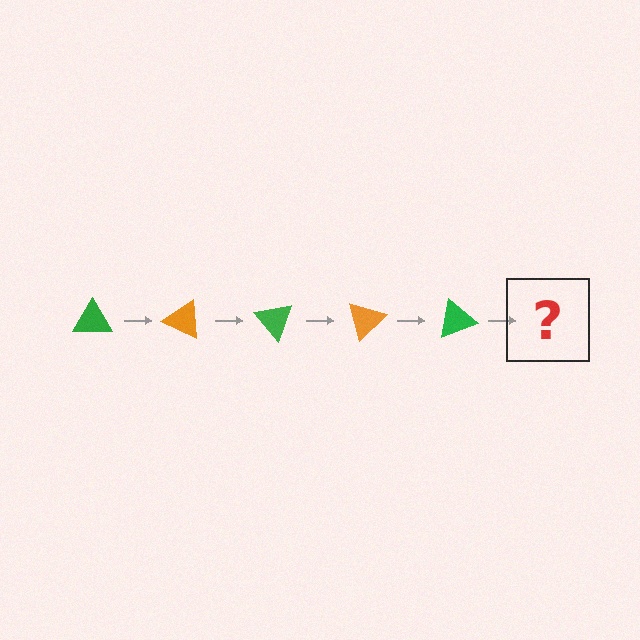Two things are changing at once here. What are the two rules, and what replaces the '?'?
The two rules are that it rotates 25 degrees each step and the color cycles through green and orange. The '?' should be an orange triangle, rotated 125 degrees from the start.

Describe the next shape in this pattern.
It should be an orange triangle, rotated 125 degrees from the start.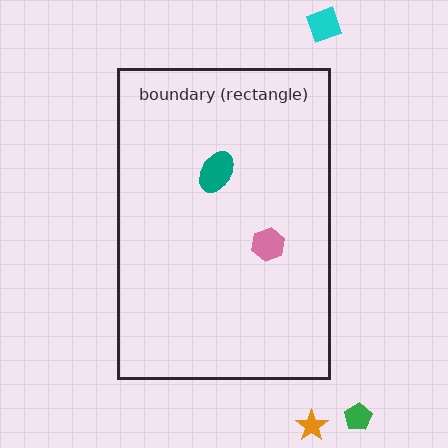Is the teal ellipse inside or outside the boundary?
Inside.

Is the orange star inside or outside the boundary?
Outside.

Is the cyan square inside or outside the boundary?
Outside.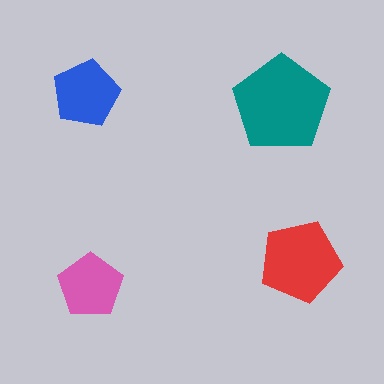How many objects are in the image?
There are 4 objects in the image.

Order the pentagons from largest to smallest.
the teal one, the red one, the blue one, the pink one.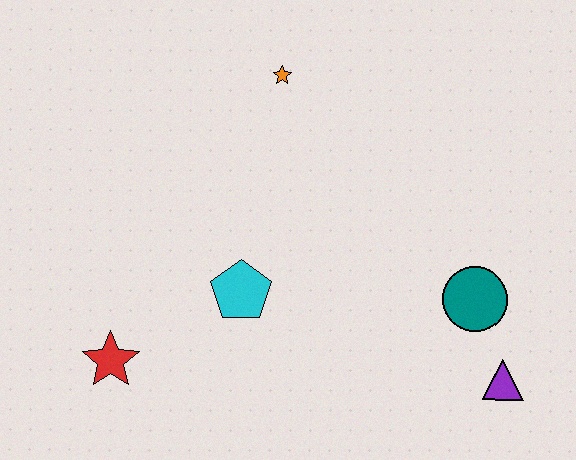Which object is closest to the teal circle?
The purple triangle is closest to the teal circle.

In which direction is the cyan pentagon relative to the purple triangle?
The cyan pentagon is to the left of the purple triangle.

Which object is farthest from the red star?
The purple triangle is farthest from the red star.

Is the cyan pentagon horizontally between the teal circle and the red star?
Yes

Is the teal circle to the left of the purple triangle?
Yes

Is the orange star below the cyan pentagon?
No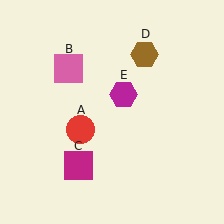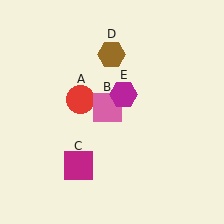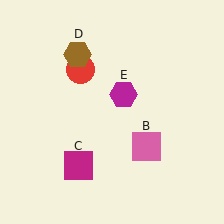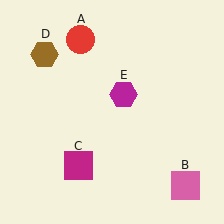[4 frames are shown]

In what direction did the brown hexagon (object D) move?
The brown hexagon (object D) moved left.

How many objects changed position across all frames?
3 objects changed position: red circle (object A), pink square (object B), brown hexagon (object D).